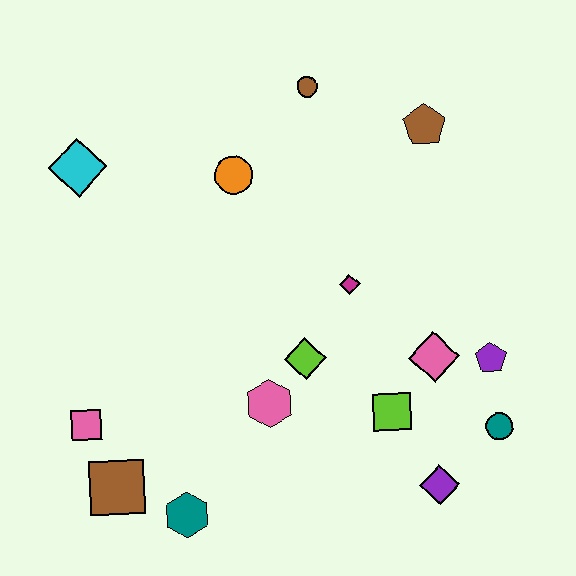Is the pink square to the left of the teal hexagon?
Yes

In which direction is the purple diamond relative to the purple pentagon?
The purple diamond is below the purple pentagon.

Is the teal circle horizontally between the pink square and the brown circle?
No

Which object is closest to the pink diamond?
The purple pentagon is closest to the pink diamond.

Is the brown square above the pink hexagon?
No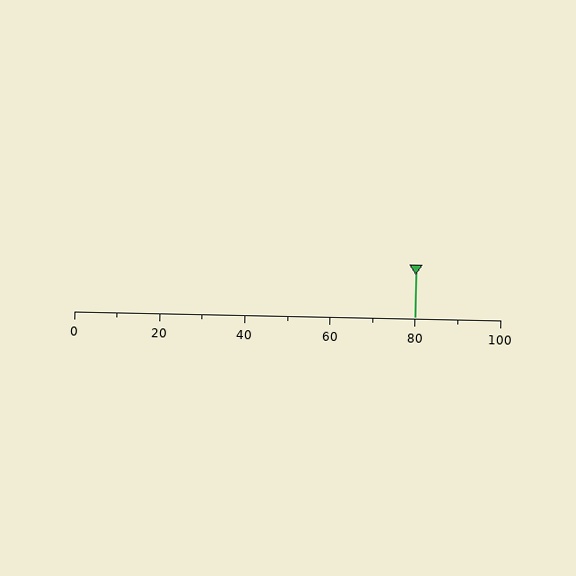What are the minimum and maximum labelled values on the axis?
The axis runs from 0 to 100.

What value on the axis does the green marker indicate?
The marker indicates approximately 80.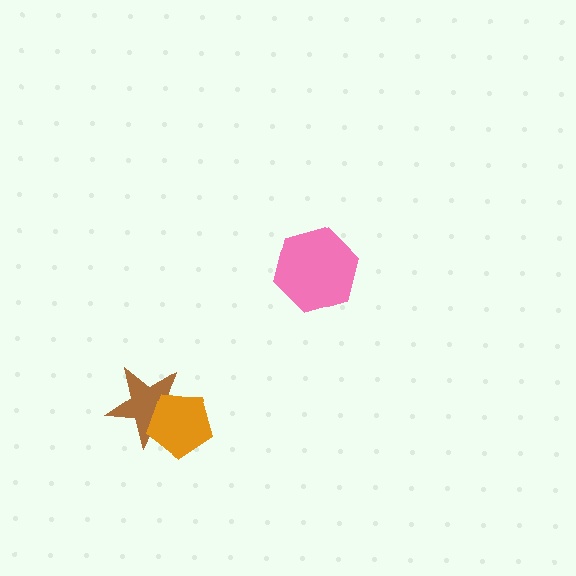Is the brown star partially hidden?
Yes, it is partially covered by another shape.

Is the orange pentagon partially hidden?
No, no other shape covers it.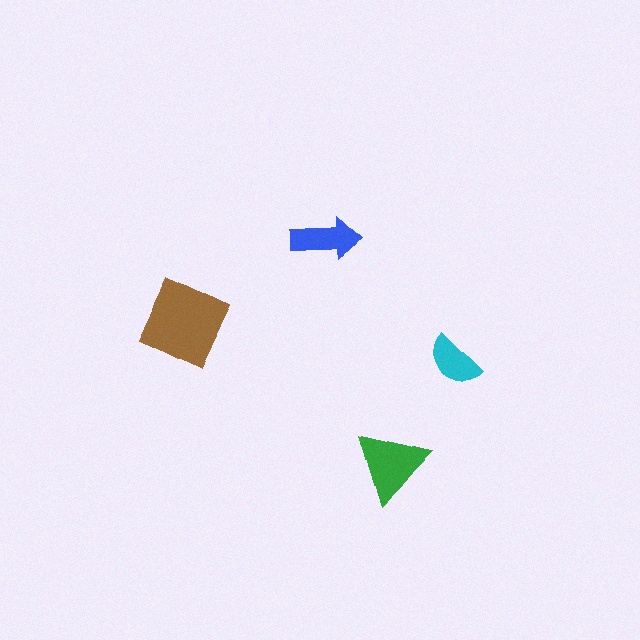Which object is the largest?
The brown square.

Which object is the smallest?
The cyan semicircle.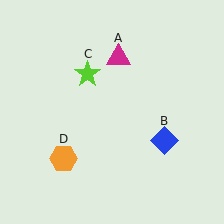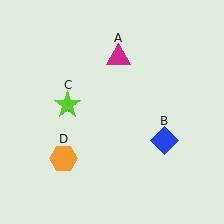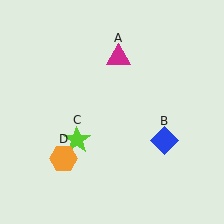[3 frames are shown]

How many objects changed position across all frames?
1 object changed position: lime star (object C).